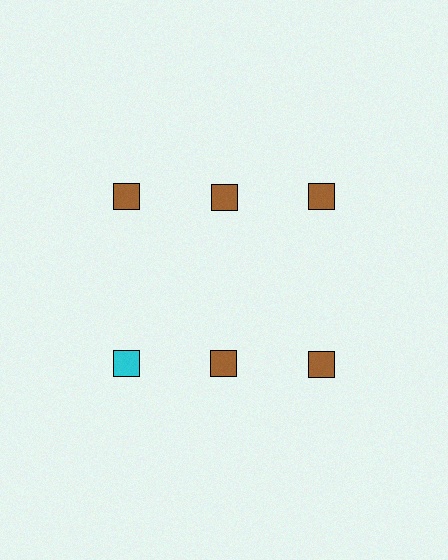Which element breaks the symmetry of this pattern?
The cyan square in the second row, leftmost column breaks the symmetry. All other shapes are brown squares.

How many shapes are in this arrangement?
There are 6 shapes arranged in a grid pattern.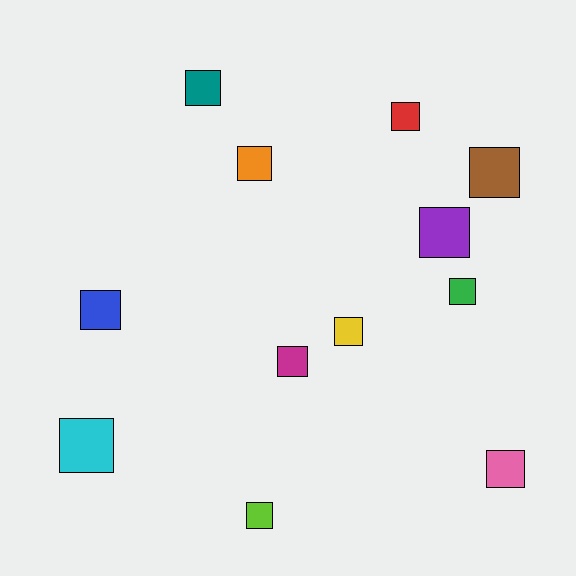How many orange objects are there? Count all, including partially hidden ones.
There is 1 orange object.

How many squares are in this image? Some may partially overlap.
There are 12 squares.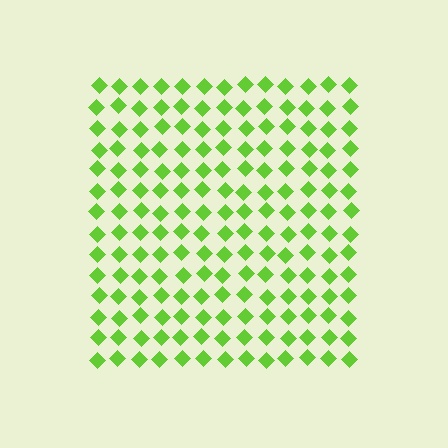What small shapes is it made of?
It is made of small diamonds.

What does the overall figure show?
The overall figure shows a square.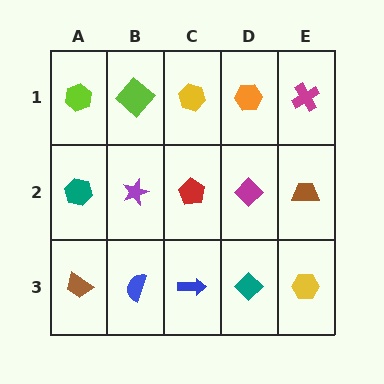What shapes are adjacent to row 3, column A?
A teal hexagon (row 2, column A), a blue semicircle (row 3, column B).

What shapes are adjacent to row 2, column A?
A lime hexagon (row 1, column A), a brown trapezoid (row 3, column A), a purple star (row 2, column B).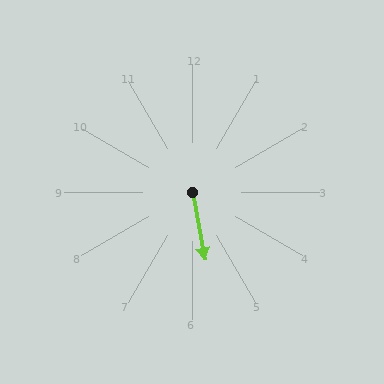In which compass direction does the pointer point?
South.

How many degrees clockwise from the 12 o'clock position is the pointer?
Approximately 169 degrees.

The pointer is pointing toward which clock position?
Roughly 6 o'clock.